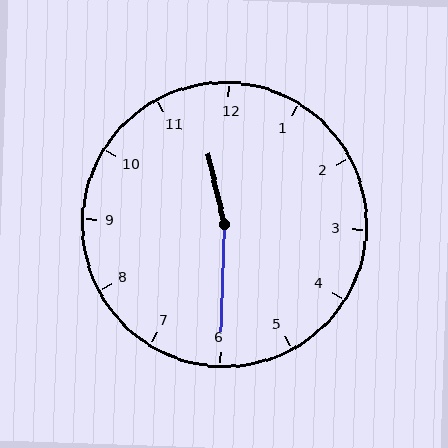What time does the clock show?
11:30.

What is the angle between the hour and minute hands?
Approximately 165 degrees.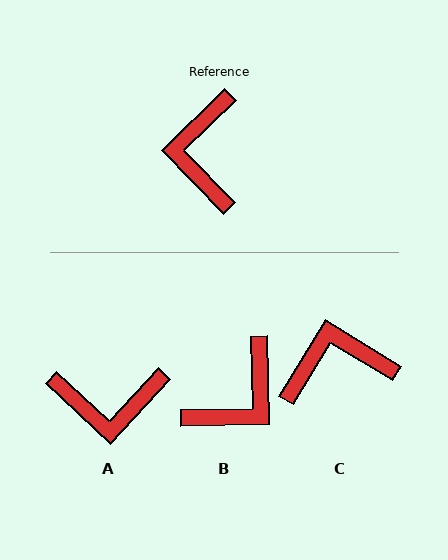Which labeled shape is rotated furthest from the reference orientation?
B, about 137 degrees away.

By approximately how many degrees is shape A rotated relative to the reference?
Approximately 93 degrees counter-clockwise.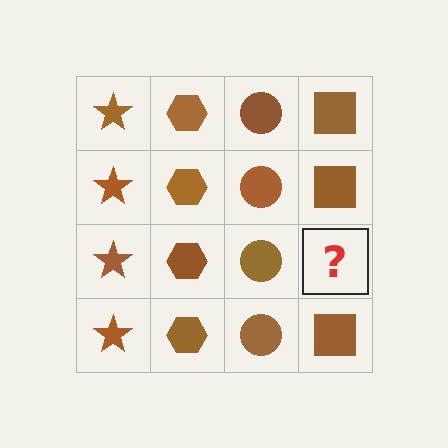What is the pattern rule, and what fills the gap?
The rule is that each column has a consistent shape. The gap should be filled with a brown square.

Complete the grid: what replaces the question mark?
The question mark should be replaced with a brown square.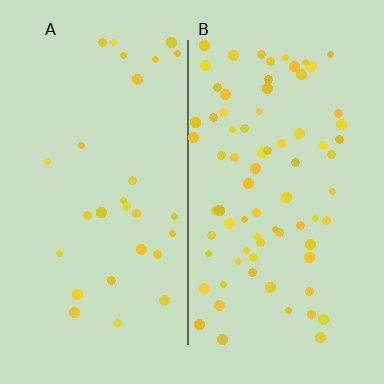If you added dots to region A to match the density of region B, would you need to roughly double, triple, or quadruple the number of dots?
Approximately triple.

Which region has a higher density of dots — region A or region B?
B (the right).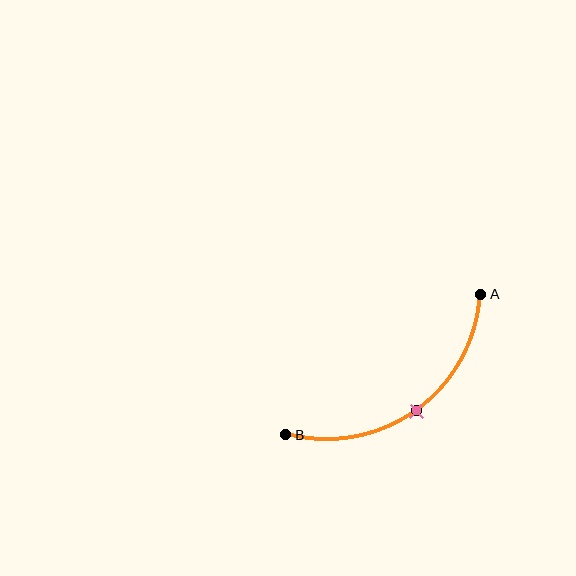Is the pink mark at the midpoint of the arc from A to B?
Yes. The pink mark lies on the arc at equal arc-length from both A and B — it is the arc midpoint.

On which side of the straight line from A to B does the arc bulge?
The arc bulges below and to the right of the straight line connecting A and B.